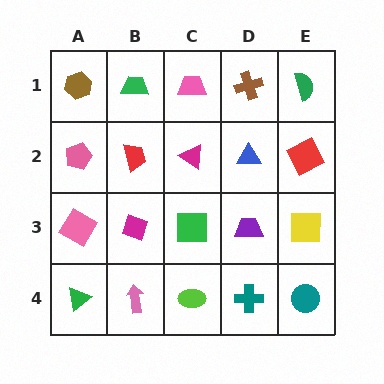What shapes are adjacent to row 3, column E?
A red square (row 2, column E), a teal circle (row 4, column E), a purple trapezoid (row 3, column D).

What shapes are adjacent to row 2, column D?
A brown cross (row 1, column D), a purple trapezoid (row 3, column D), a magenta triangle (row 2, column C), a red square (row 2, column E).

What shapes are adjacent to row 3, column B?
A red trapezoid (row 2, column B), a pink arrow (row 4, column B), a pink diamond (row 3, column A), a green square (row 3, column C).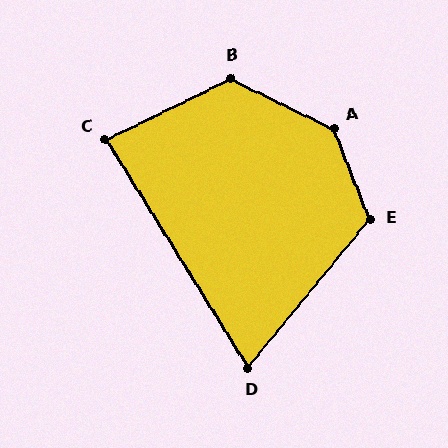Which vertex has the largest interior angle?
A, at approximately 137 degrees.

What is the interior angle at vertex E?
Approximately 119 degrees (obtuse).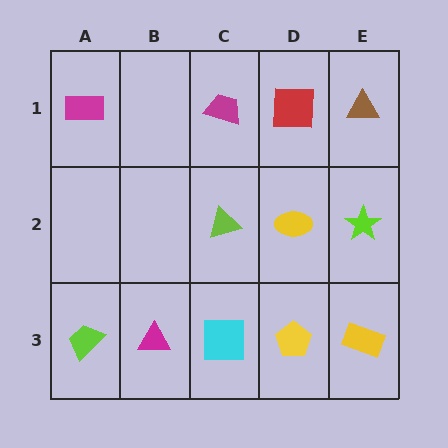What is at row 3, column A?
A lime trapezoid.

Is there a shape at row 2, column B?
No, that cell is empty.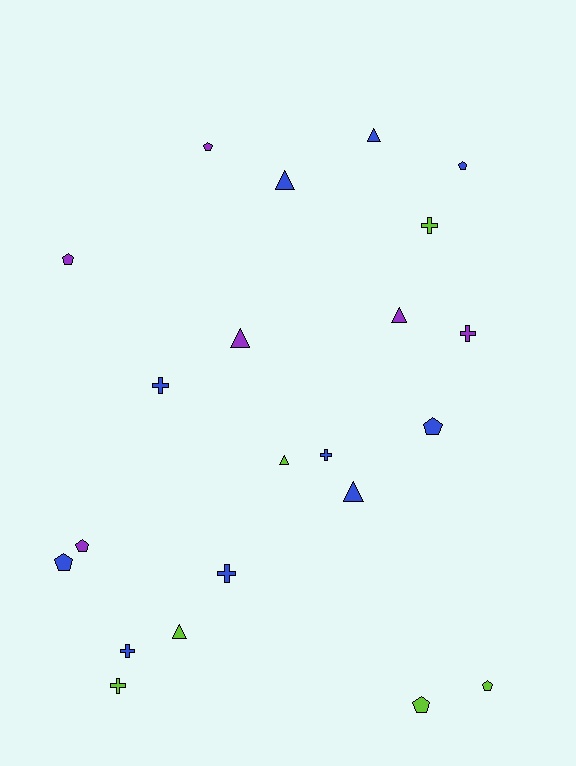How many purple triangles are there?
There are 2 purple triangles.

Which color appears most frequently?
Blue, with 10 objects.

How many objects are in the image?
There are 22 objects.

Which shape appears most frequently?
Pentagon, with 8 objects.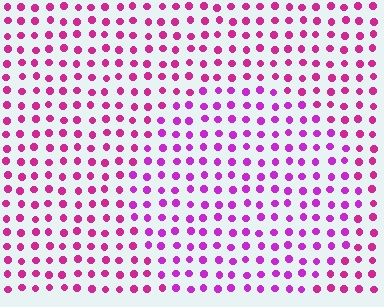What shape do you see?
I see a circle.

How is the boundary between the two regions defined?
The boundary is defined purely by a slight shift in hue (about 24 degrees). Spacing, size, and orientation are identical on both sides.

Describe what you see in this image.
The image is filled with small magenta elements in a uniform arrangement. A circle-shaped region is visible where the elements are tinted to a slightly different hue, forming a subtle color boundary.